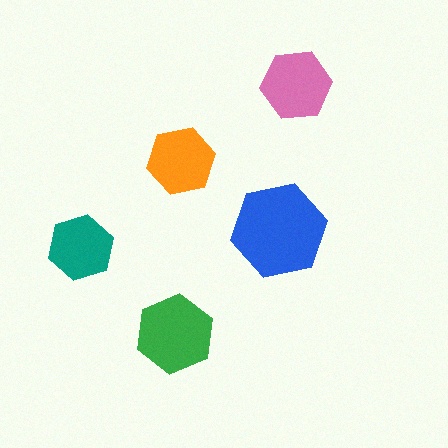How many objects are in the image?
There are 5 objects in the image.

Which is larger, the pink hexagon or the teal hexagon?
The pink one.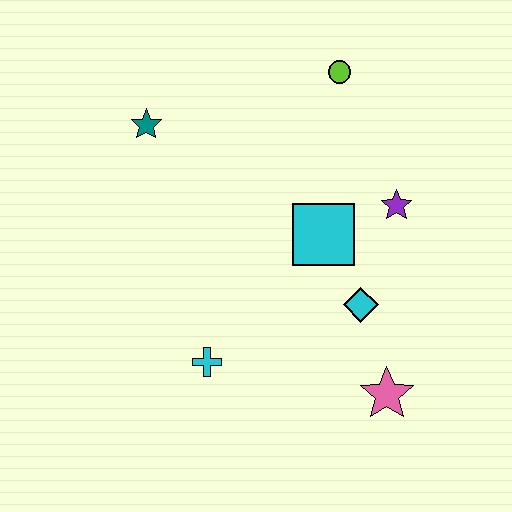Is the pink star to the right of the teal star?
Yes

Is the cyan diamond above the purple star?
No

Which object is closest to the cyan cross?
The cyan diamond is closest to the cyan cross.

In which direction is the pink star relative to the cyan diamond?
The pink star is below the cyan diamond.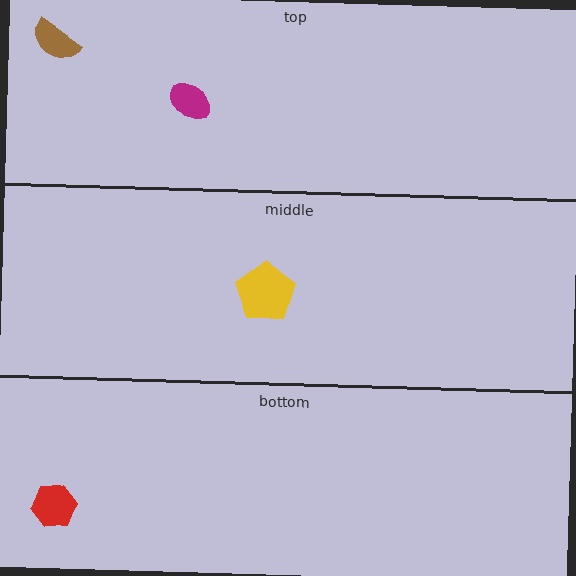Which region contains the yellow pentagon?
The middle region.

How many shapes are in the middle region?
1.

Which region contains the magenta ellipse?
The top region.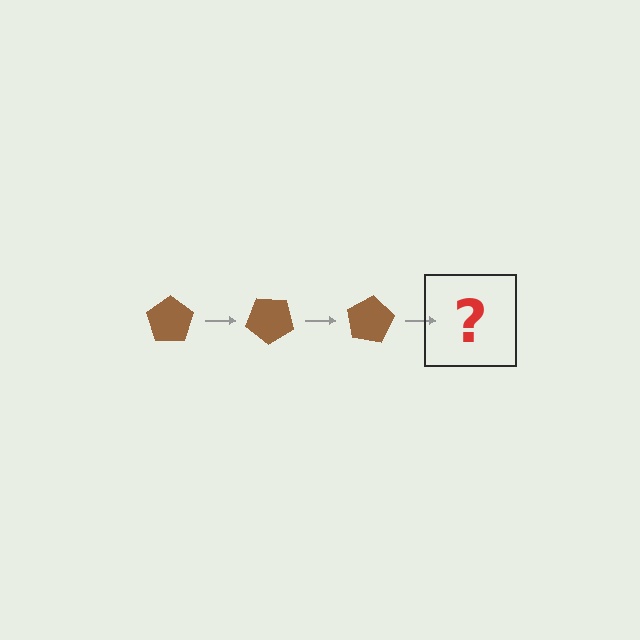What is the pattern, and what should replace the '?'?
The pattern is that the pentagon rotates 40 degrees each step. The '?' should be a brown pentagon rotated 120 degrees.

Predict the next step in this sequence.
The next step is a brown pentagon rotated 120 degrees.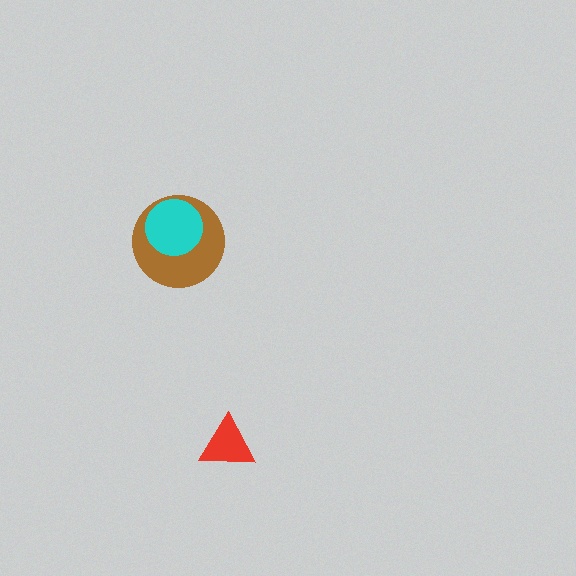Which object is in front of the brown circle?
The cyan circle is in front of the brown circle.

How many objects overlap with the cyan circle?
1 object overlaps with the cyan circle.